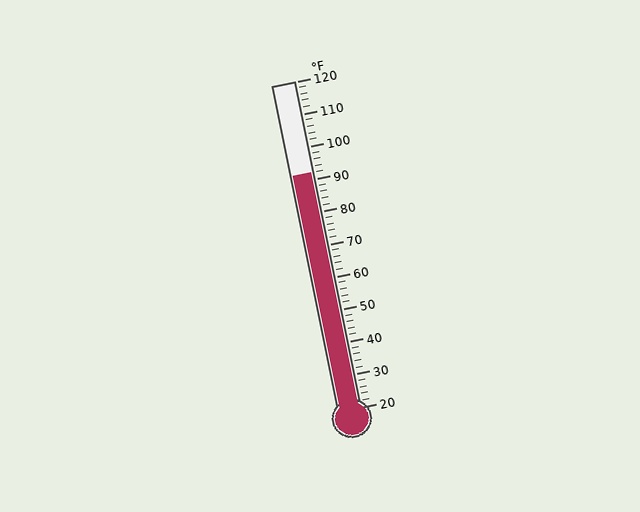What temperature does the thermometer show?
The thermometer shows approximately 92°F.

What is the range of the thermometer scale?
The thermometer scale ranges from 20°F to 120°F.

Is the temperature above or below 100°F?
The temperature is below 100°F.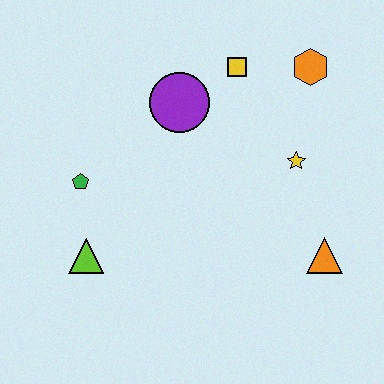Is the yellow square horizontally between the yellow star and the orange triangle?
No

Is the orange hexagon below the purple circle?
No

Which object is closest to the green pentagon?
The lime triangle is closest to the green pentagon.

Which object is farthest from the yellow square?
The lime triangle is farthest from the yellow square.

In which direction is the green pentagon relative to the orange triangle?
The green pentagon is to the left of the orange triangle.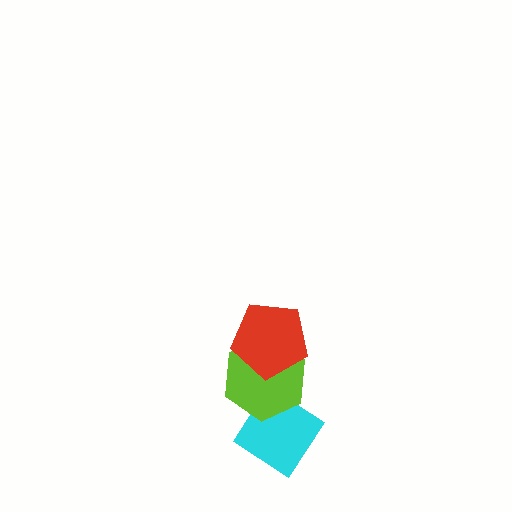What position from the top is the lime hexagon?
The lime hexagon is 2nd from the top.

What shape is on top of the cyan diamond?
The lime hexagon is on top of the cyan diamond.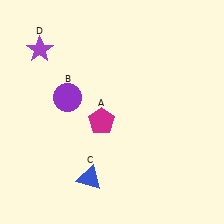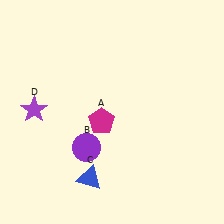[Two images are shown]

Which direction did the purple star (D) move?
The purple star (D) moved down.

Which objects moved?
The objects that moved are: the purple circle (B), the purple star (D).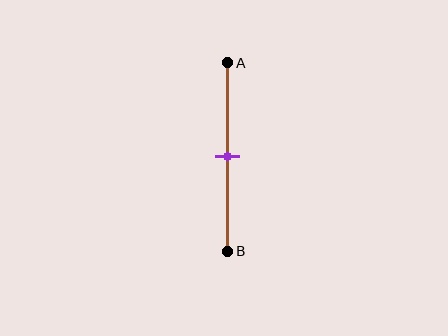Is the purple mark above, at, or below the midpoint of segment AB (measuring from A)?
The purple mark is approximately at the midpoint of segment AB.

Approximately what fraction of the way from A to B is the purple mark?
The purple mark is approximately 50% of the way from A to B.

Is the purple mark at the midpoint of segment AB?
Yes, the mark is approximately at the midpoint.